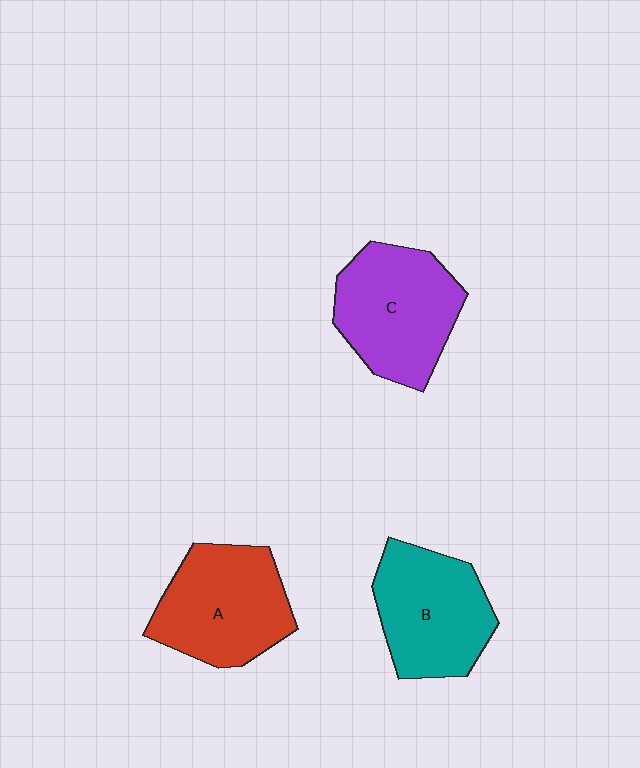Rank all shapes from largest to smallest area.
From largest to smallest: C (purple), A (red), B (teal).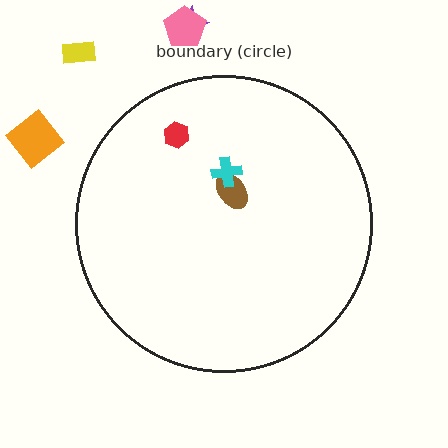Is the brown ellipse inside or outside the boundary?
Inside.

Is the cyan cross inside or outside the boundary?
Inside.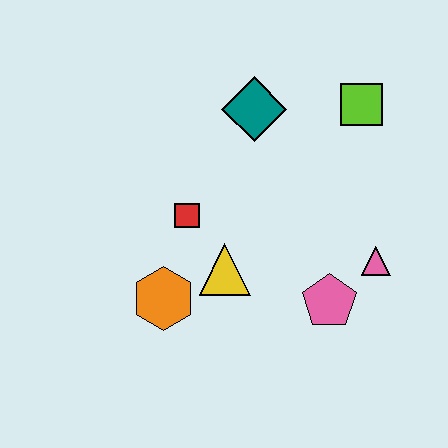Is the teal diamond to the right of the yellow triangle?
Yes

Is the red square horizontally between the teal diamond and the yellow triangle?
No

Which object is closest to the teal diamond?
The lime square is closest to the teal diamond.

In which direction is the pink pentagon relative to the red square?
The pink pentagon is to the right of the red square.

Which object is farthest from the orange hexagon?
The lime square is farthest from the orange hexagon.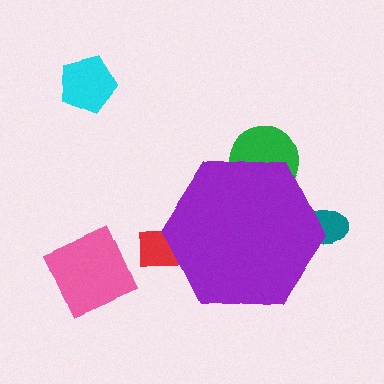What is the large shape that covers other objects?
A purple hexagon.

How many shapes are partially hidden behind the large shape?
3 shapes are partially hidden.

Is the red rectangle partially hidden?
Yes, the red rectangle is partially hidden behind the purple hexagon.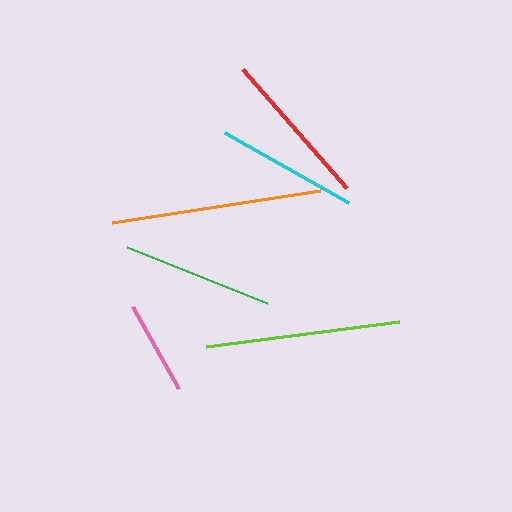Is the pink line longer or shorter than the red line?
The red line is longer than the pink line.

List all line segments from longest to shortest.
From longest to shortest: orange, lime, red, green, cyan, pink.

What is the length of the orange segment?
The orange segment is approximately 210 pixels long.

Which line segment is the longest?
The orange line is the longest at approximately 210 pixels.